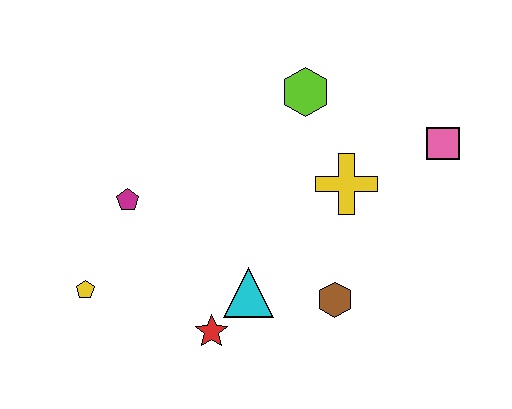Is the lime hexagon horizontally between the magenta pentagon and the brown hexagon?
Yes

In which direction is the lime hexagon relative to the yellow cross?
The lime hexagon is above the yellow cross.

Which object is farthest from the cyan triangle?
The pink square is farthest from the cyan triangle.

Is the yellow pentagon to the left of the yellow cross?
Yes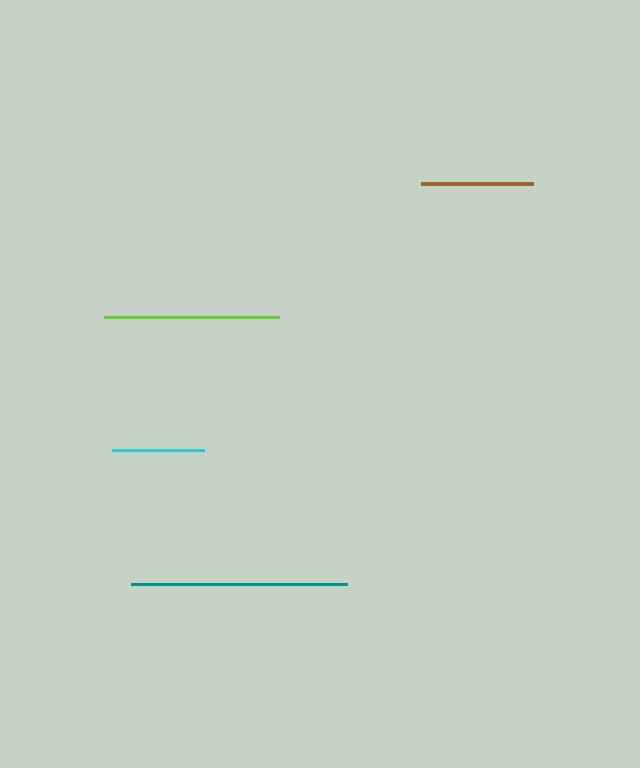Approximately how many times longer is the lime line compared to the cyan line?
The lime line is approximately 1.9 times the length of the cyan line.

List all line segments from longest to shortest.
From longest to shortest: teal, lime, brown, cyan.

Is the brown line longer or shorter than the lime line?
The lime line is longer than the brown line.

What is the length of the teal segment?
The teal segment is approximately 215 pixels long.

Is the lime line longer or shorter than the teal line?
The teal line is longer than the lime line.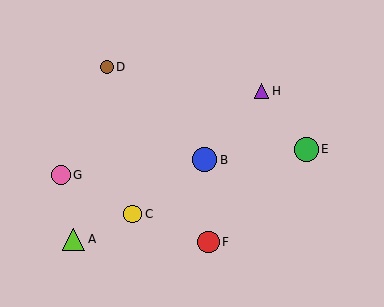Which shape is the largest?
The blue circle (labeled B) is the largest.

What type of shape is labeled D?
Shape D is a brown circle.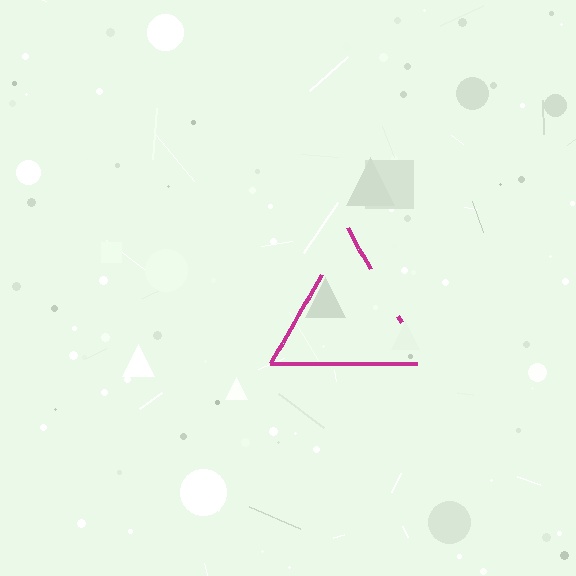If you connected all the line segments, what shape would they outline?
They would outline a triangle.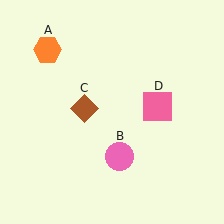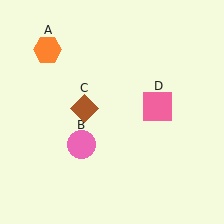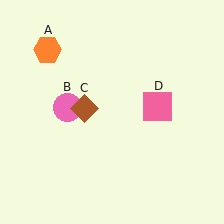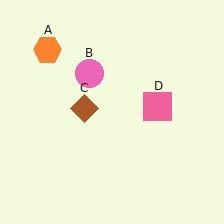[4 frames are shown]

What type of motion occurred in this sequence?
The pink circle (object B) rotated clockwise around the center of the scene.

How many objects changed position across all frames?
1 object changed position: pink circle (object B).